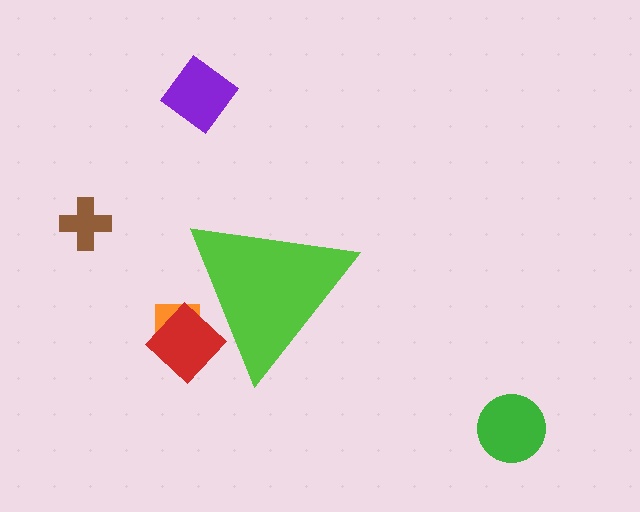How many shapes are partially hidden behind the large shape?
2 shapes are partially hidden.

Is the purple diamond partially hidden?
No, the purple diamond is fully visible.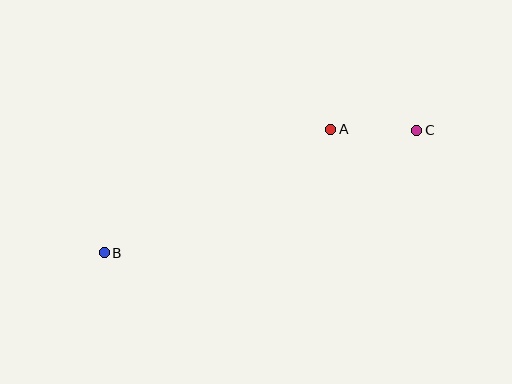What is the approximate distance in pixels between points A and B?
The distance between A and B is approximately 258 pixels.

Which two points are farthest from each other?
Points B and C are farthest from each other.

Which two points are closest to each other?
Points A and C are closest to each other.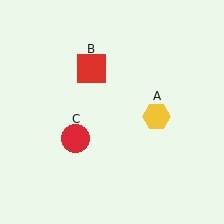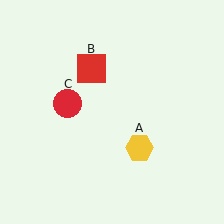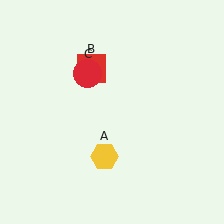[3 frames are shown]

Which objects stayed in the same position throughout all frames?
Red square (object B) remained stationary.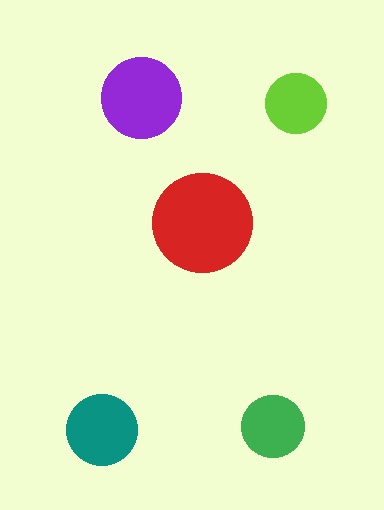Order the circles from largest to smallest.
the red one, the purple one, the teal one, the green one, the lime one.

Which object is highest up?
The purple circle is topmost.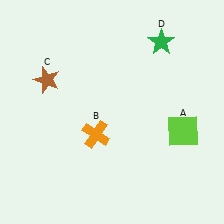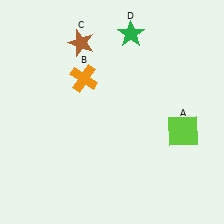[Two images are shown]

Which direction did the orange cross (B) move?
The orange cross (B) moved up.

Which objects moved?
The objects that moved are: the orange cross (B), the brown star (C), the green star (D).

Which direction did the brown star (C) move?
The brown star (C) moved up.